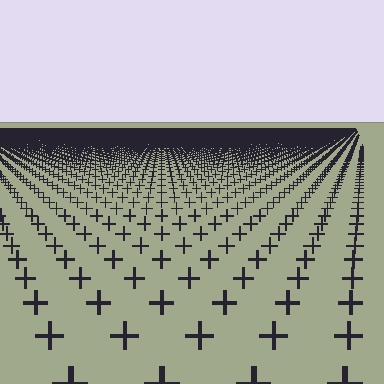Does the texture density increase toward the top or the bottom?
Density increases toward the top.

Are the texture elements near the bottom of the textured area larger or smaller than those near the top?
Larger. Near the bottom, elements are closer to the viewer and appear at a bigger on-screen size.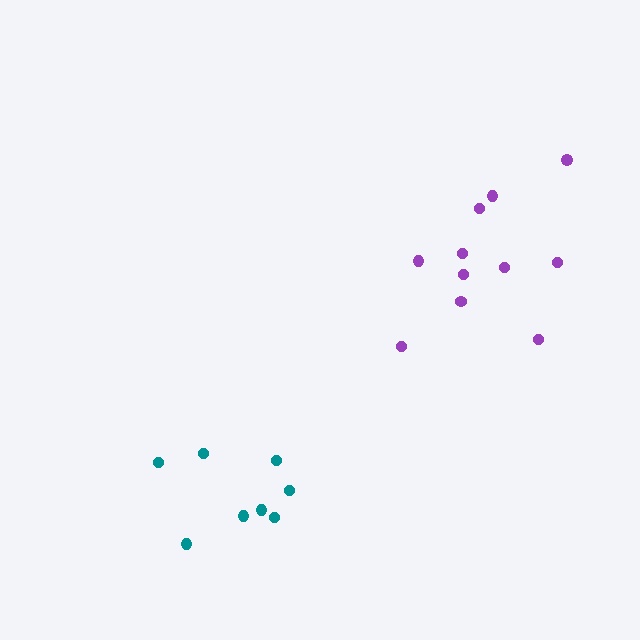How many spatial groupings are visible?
There are 2 spatial groupings.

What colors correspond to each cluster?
The clusters are colored: purple, teal.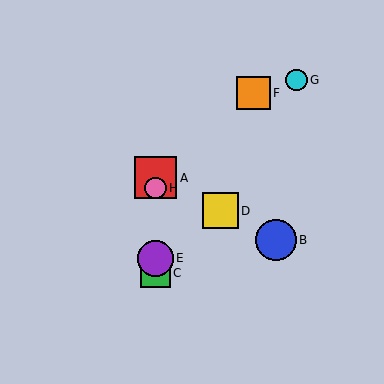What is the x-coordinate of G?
Object G is at x≈296.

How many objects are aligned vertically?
4 objects (A, C, E, H) are aligned vertically.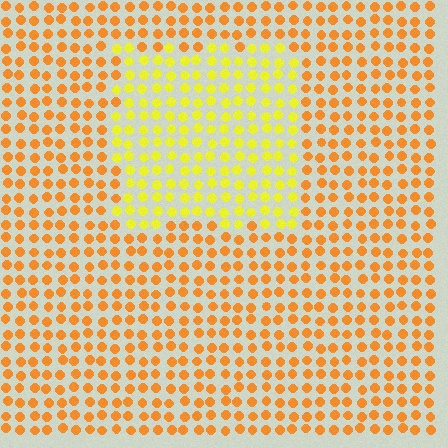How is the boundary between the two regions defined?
The boundary is defined purely by a slight shift in hue (about 33 degrees). Spacing, size, and orientation are identical on both sides.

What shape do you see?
I see a rectangle.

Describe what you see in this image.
The image is filled with small orange elements in a uniform arrangement. A rectangle-shaped region is visible where the elements are tinted to a slightly different hue, forming a subtle color boundary.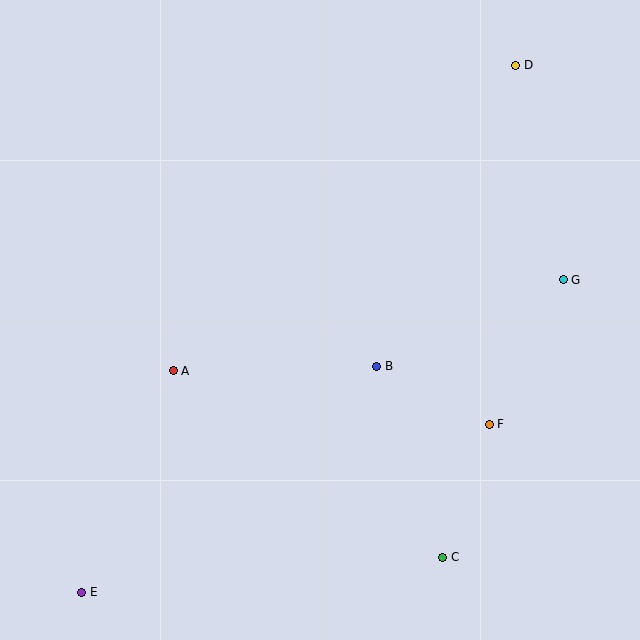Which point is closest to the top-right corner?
Point D is closest to the top-right corner.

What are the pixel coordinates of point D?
Point D is at (516, 65).